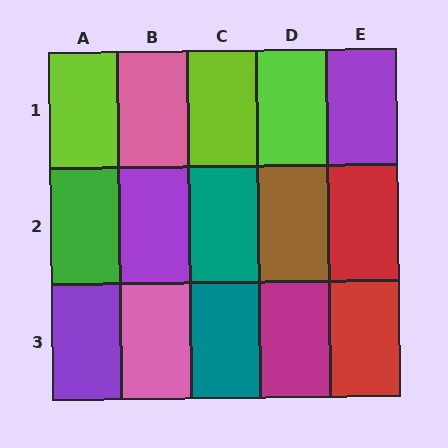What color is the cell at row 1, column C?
Lime.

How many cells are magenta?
1 cell is magenta.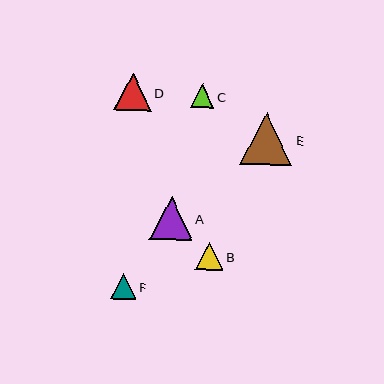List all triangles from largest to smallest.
From largest to smallest: E, A, D, B, F, C.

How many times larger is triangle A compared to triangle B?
Triangle A is approximately 1.5 times the size of triangle B.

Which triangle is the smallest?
Triangle C is the smallest with a size of approximately 24 pixels.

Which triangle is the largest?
Triangle E is the largest with a size of approximately 52 pixels.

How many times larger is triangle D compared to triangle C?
Triangle D is approximately 1.6 times the size of triangle C.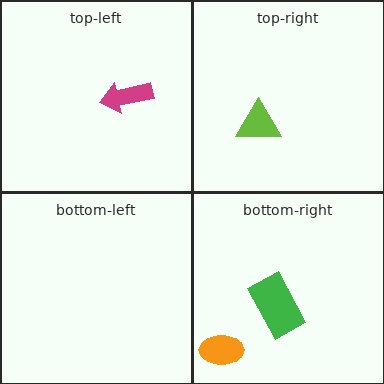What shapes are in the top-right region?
The lime triangle.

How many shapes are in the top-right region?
1.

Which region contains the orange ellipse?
The bottom-right region.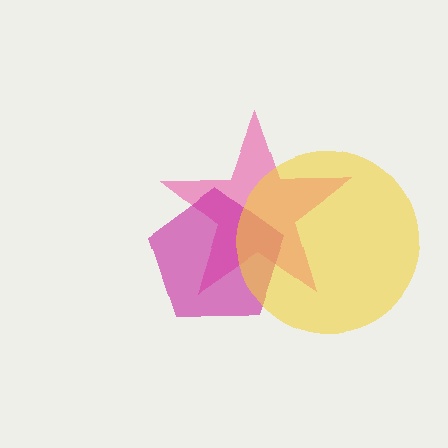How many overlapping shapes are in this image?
There are 3 overlapping shapes in the image.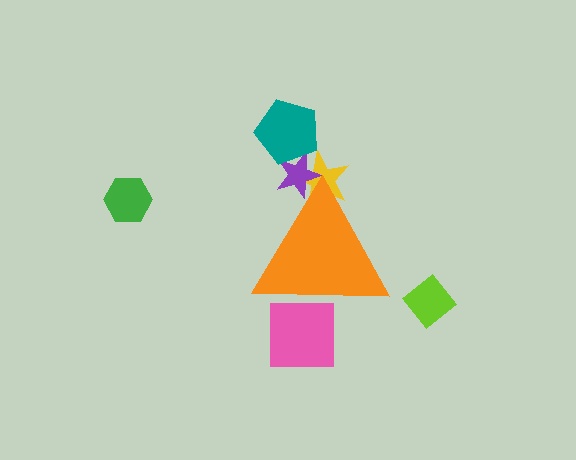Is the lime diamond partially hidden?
No, the lime diamond is fully visible.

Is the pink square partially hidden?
Yes, the pink square is partially hidden behind the orange triangle.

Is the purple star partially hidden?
Yes, the purple star is partially hidden behind the orange triangle.